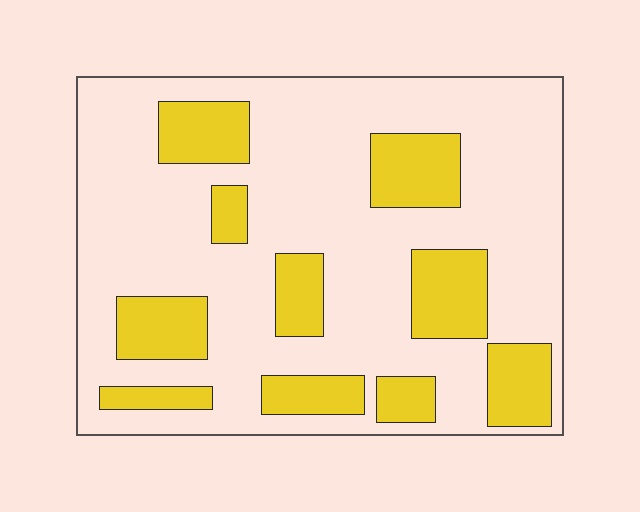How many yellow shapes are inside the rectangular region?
10.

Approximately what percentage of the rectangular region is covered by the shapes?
Approximately 25%.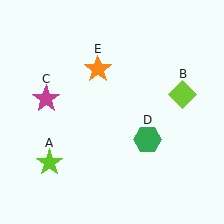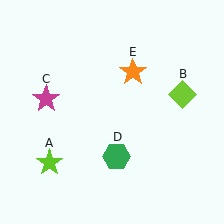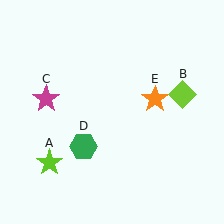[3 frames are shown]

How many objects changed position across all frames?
2 objects changed position: green hexagon (object D), orange star (object E).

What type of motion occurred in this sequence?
The green hexagon (object D), orange star (object E) rotated clockwise around the center of the scene.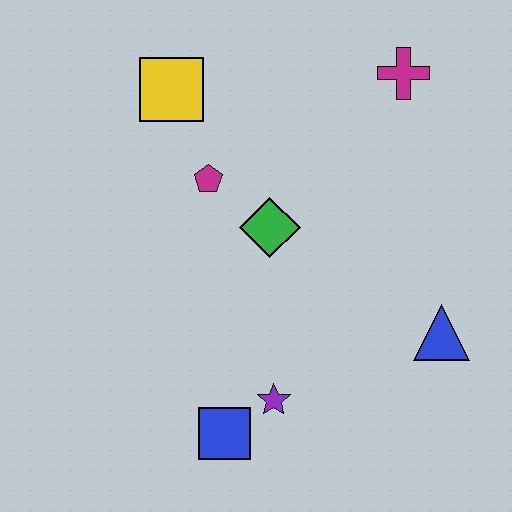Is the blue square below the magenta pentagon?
Yes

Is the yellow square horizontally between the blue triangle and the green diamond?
No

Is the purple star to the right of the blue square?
Yes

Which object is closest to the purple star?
The blue square is closest to the purple star.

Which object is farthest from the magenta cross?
The blue square is farthest from the magenta cross.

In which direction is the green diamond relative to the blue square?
The green diamond is above the blue square.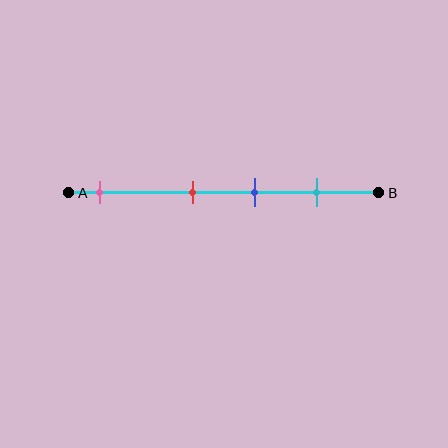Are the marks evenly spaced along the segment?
No, the marks are not evenly spaced.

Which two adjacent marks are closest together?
The red and blue marks are the closest adjacent pair.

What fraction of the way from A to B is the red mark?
The red mark is approximately 40% (0.4) of the way from A to B.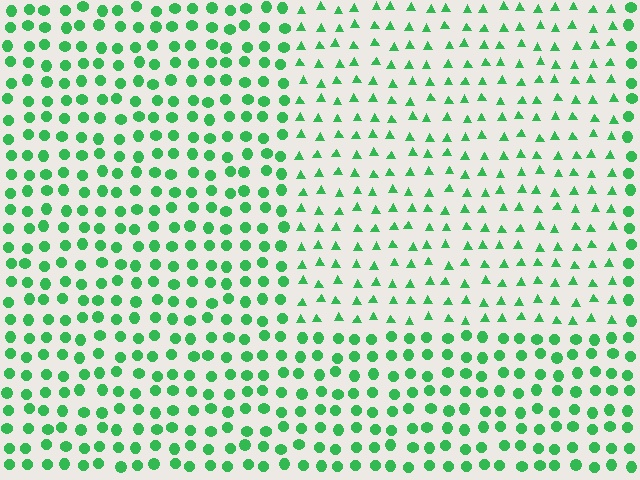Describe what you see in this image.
The image is filled with small green elements arranged in a uniform grid. A rectangle-shaped region contains triangles, while the surrounding area contains circles. The boundary is defined purely by the change in element shape.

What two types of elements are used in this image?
The image uses triangles inside the rectangle region and circles outside it.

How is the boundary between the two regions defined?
The boundary is defined by a change in element shape: triangles inside vs. circles outside. All elements share the same color and spacing.